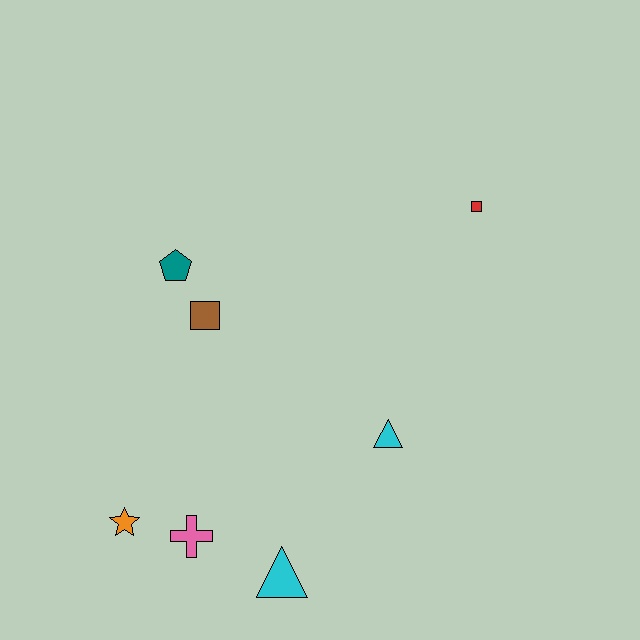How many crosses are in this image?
There is 1 cross.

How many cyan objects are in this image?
There are 2 cyan objects.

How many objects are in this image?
There are 7 objects.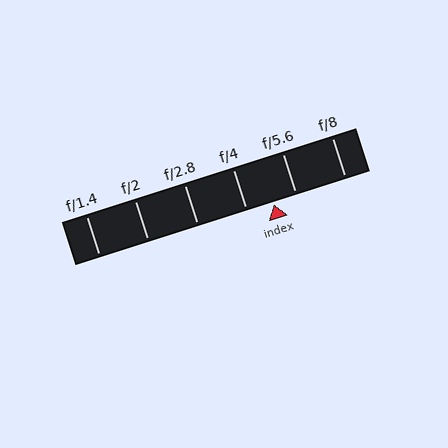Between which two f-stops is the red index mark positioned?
The index mark is between f/4 and f/5.6.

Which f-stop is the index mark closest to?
The index mark is closest to f/5.6.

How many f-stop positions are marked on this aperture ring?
There are 6 f-stop positions marked.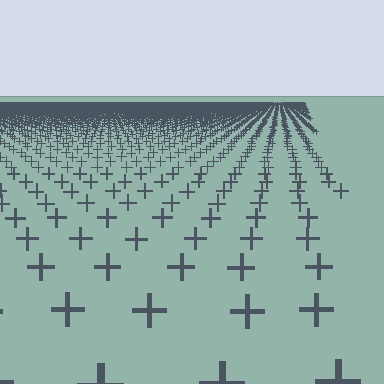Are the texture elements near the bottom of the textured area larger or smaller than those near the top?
Larger. Near the bottom, elements are closer to the viewer and appear at a bigger on-screen size.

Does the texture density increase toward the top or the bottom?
Density increases toward the top.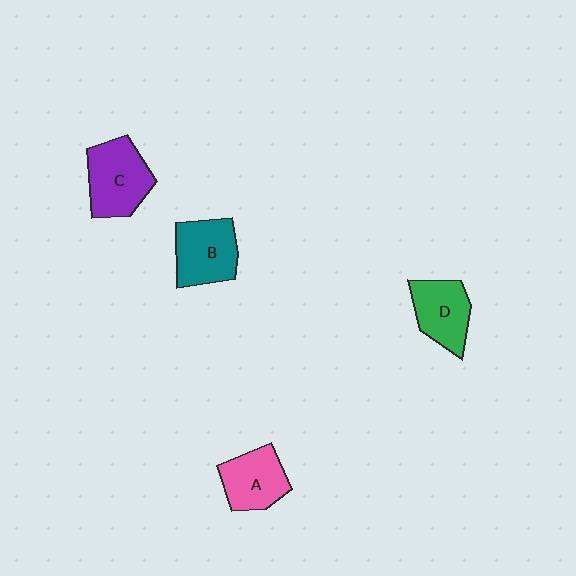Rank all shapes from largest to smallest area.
From largest to smallest: C (purple), B (teal), D (green), A (pink).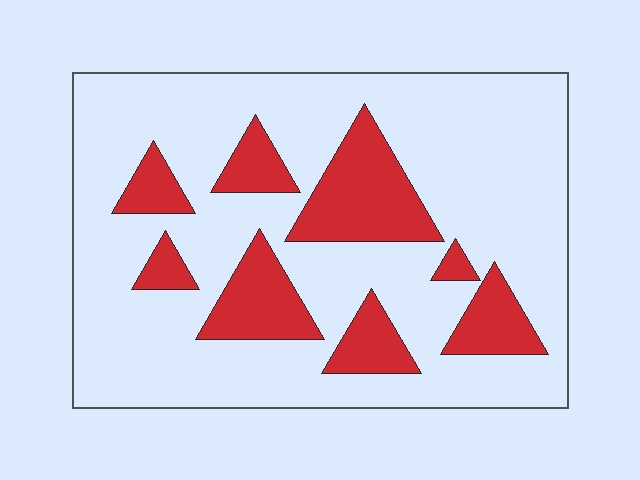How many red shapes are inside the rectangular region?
8.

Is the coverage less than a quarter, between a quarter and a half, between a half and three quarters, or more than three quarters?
Less than a quarter.